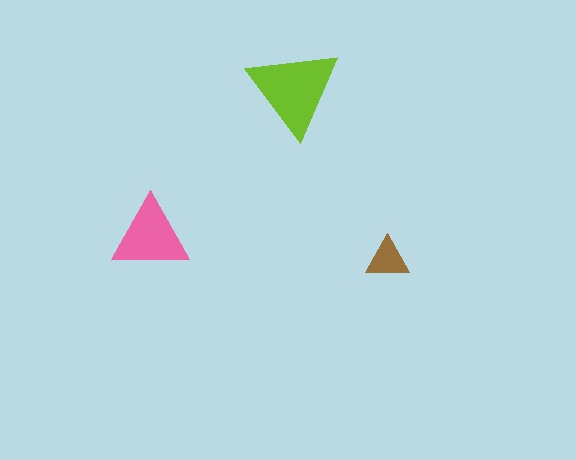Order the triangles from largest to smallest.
the lime one, the pink one, the brown one.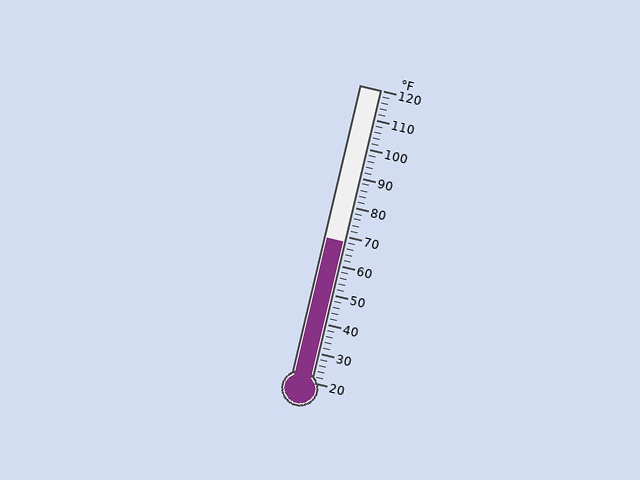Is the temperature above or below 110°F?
The temperature is below 110°F.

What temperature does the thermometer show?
The thermometer shows approximately 68°F.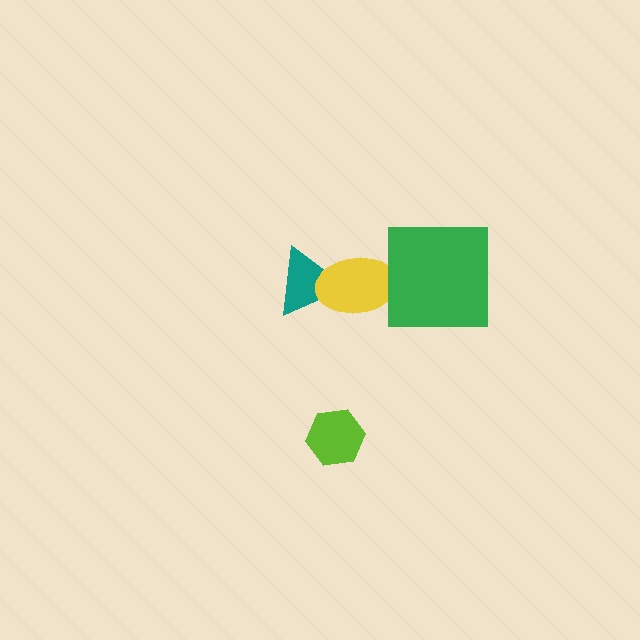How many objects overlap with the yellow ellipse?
2 objects overlap with the yellow ellipse.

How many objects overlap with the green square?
1 object overlaps with the green square.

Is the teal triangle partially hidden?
Yes, it is partially covered by another shape.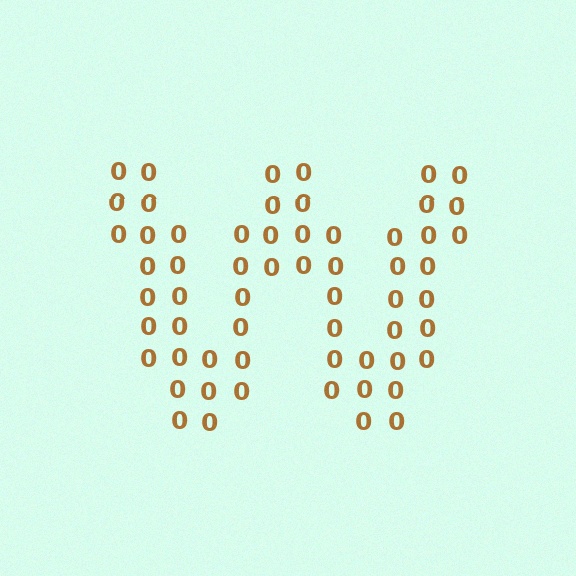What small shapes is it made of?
It is made of small digit 0's.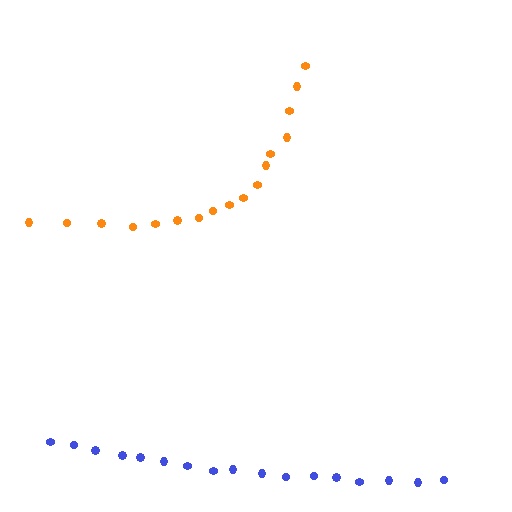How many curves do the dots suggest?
There are 2 distinct paths.